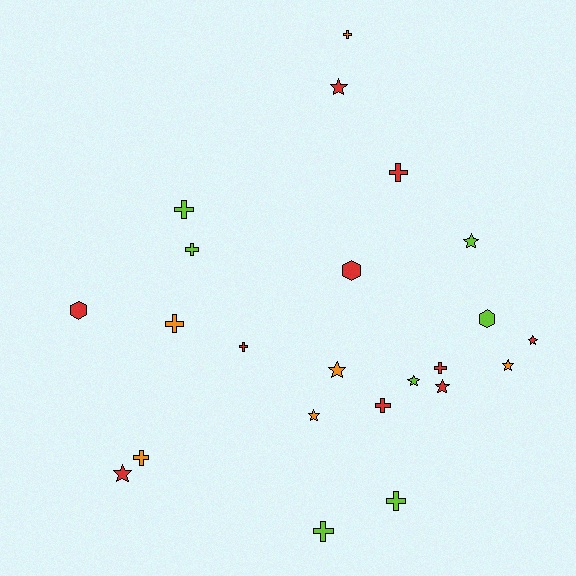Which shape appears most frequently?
Cross, with 11 objects.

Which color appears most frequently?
Red, with 10 objects.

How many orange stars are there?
There are 3 orange stars.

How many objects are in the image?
There are 23 objects.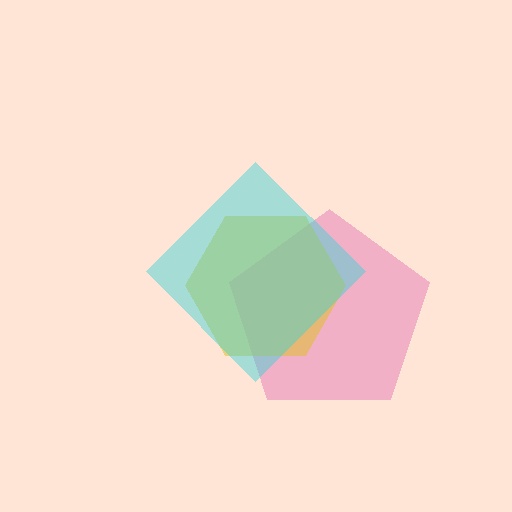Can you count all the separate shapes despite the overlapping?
Yes, there are 3 separate shapes.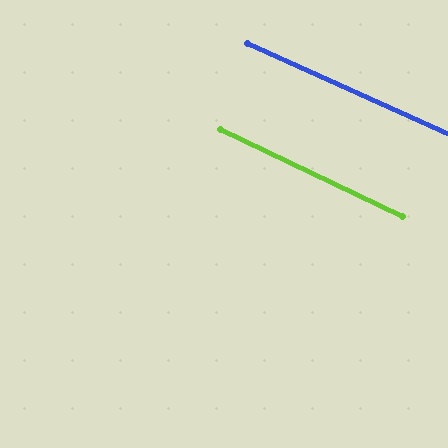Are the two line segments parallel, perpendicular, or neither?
Parallel — their directions differ by only 1.3°.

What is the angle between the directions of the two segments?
Approximately 1 degree.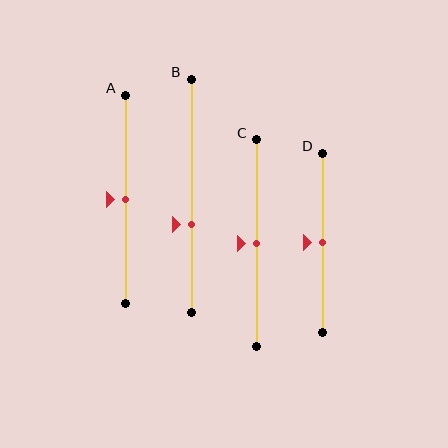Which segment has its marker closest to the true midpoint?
Segment A has its marker closest to the true midpoint.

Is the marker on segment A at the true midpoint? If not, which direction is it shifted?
Yes, the marker on segment A is at the true midpoint.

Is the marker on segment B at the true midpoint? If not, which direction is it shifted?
No, the marker on segment B is shifted downward by about 12% of the segment length.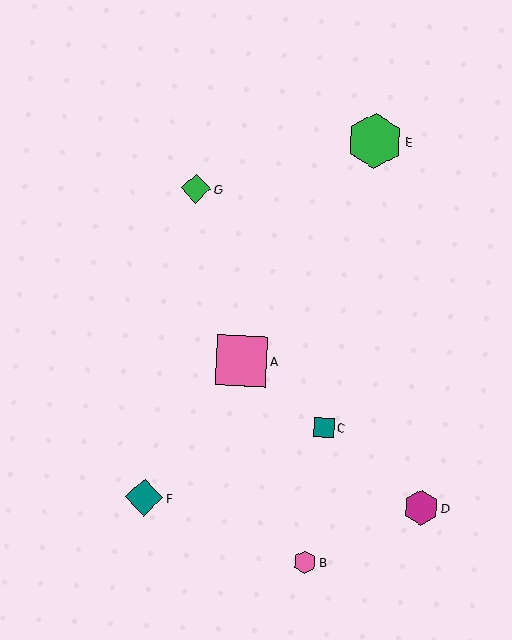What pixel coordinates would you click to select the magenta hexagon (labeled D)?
Click at (421, 508) to select the magenta hexagon D.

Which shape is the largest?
The green hexagon (labeled E) is the largest.